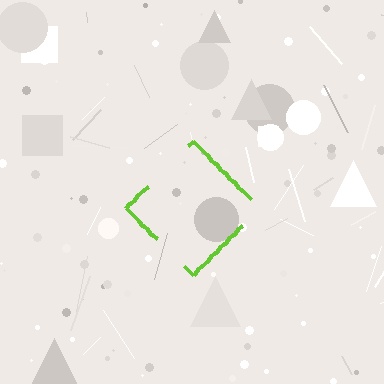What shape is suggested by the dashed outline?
The dashed outline suggests a diamond.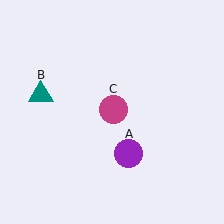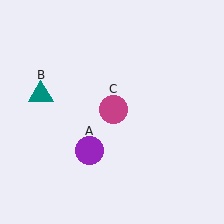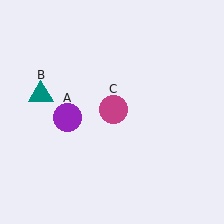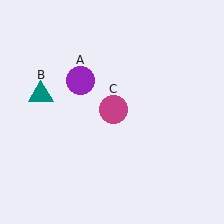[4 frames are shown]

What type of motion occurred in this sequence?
The purple circle (object A) rotated clockwise around the center of the scene.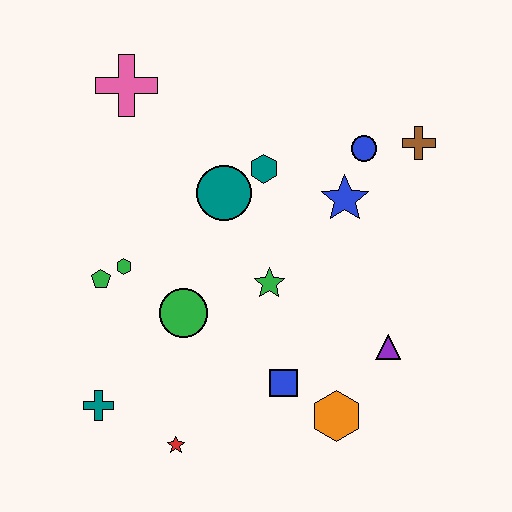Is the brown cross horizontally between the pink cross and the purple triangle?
No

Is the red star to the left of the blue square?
Yes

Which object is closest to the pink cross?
The teal circle is closest to the pink cross.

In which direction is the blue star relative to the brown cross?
The blue star is to the left of the brown cross.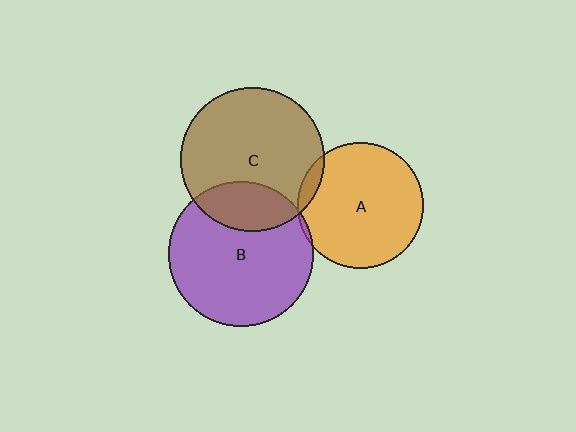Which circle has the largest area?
Circle B (purple).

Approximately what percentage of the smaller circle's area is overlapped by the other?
Approximately 5%.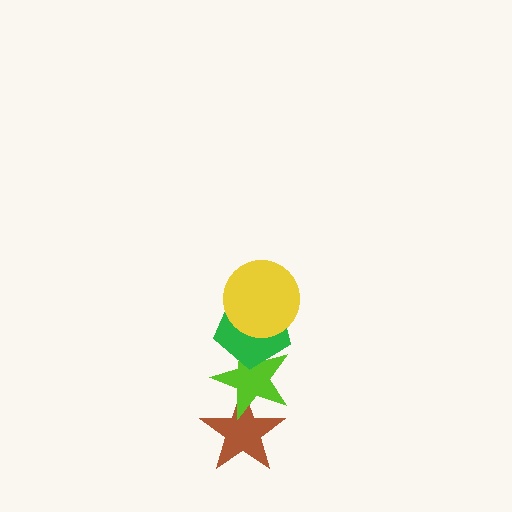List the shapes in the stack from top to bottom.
From top to bottom: the yellow circle, the green pentagon, the lime star, the brown star.